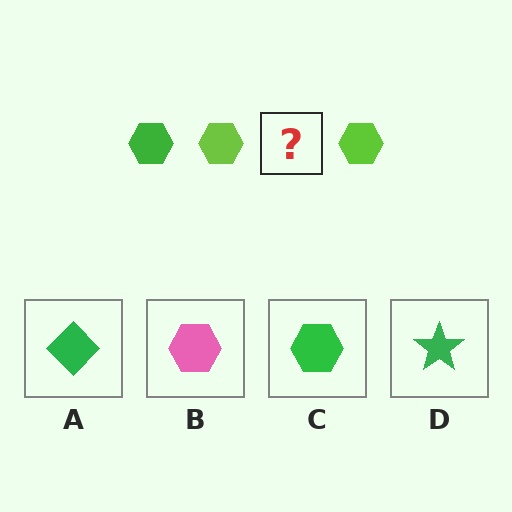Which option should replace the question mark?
Option C.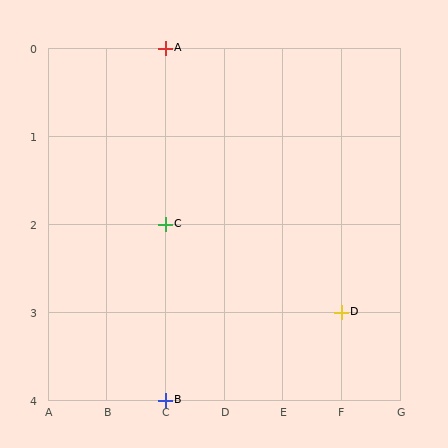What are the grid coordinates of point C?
Point C is at grid coordinates (C, 2).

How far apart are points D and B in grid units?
Points D and B are 3 columns and 1 row apart (about 3.2 grid units diagonally).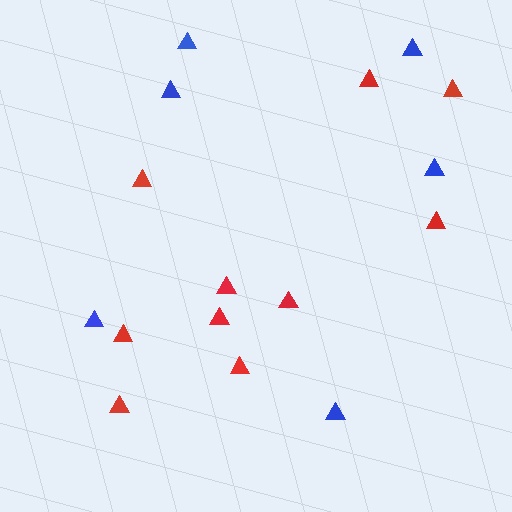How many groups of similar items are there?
There are 2 groups: one group of blue triangles (6) and one group of red triangles (10).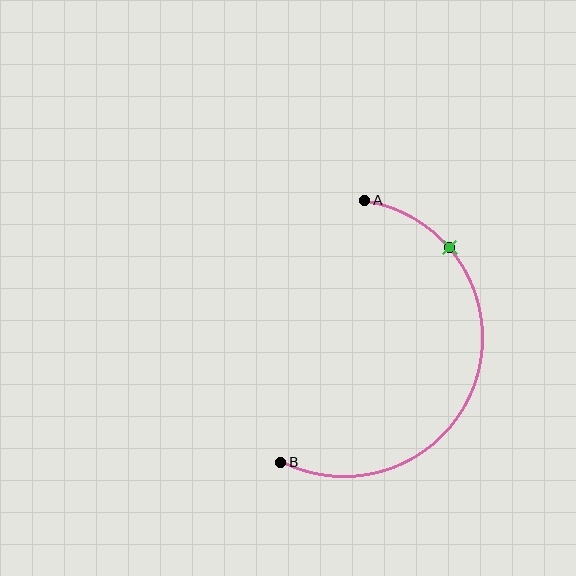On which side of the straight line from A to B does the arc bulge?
The arc bulges to the right of the straight line connecting A and B.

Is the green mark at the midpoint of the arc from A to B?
No. The green mark lies on the arc but is closer to endpoint A. The arc midpoint would be at the point on the curve equidistant along the arc from both A and B.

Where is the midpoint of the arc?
The arc midpoint is the point on the curve farthest from the straight line joining A and B. It sits to the right of that line.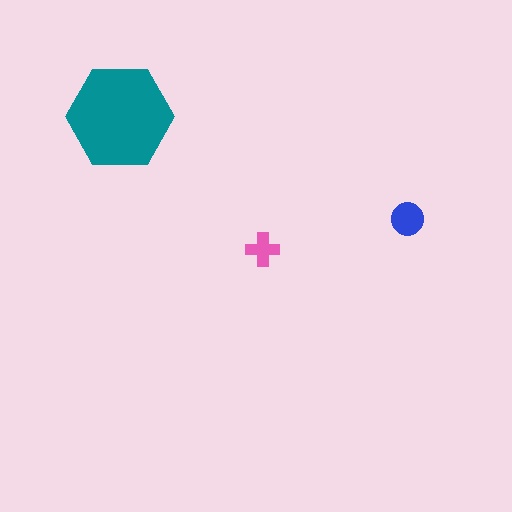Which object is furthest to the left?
The teal hexagon is leftmost.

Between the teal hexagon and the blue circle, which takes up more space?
The teal hexagon.